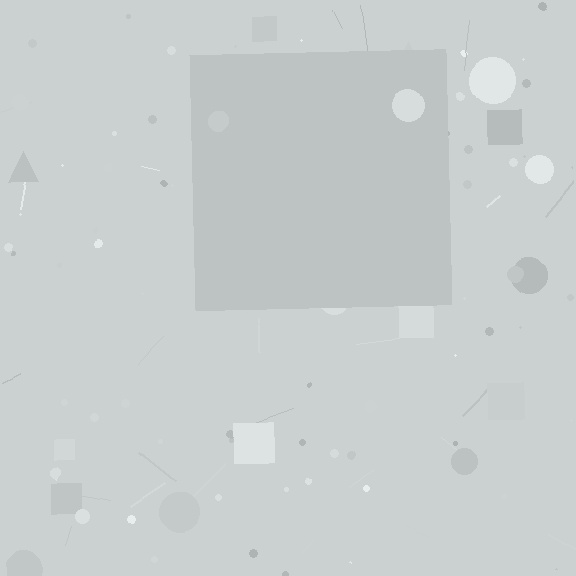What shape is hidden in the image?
A square is hidden in the image.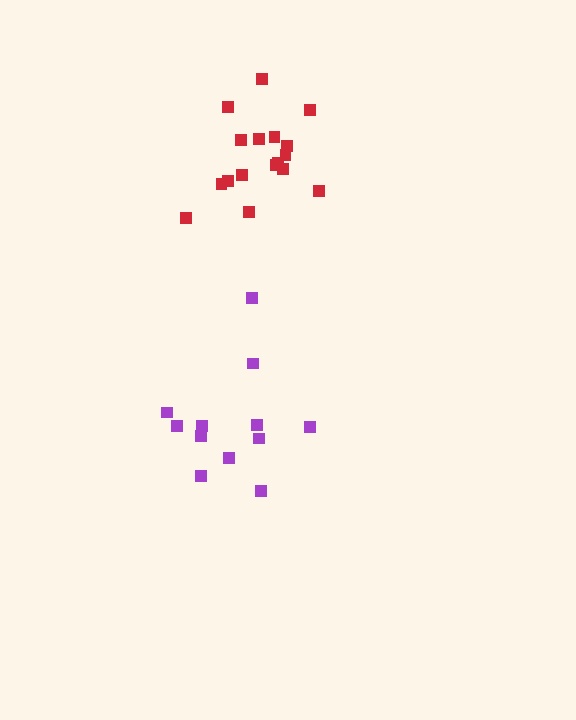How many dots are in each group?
Group 1: 12 dots, Group 2: 17 dots (29 total).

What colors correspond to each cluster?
The clusters are colored: purple, red.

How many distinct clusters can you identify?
There are 2 distinct clusters.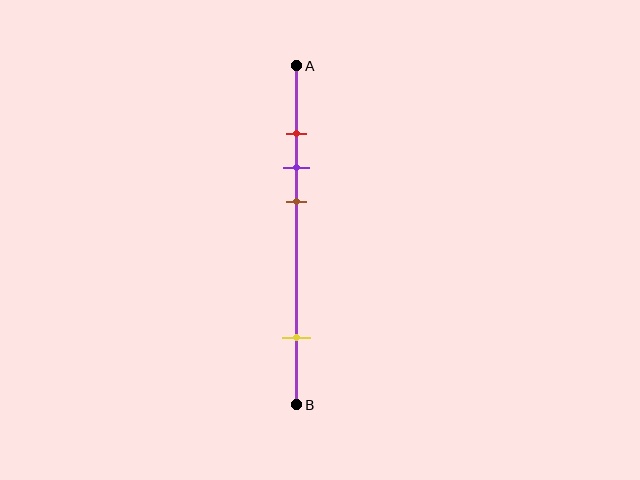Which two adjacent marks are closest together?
The red and purple marks are the closest adjacent pair.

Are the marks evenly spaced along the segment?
No, the marks are not evenly spaced.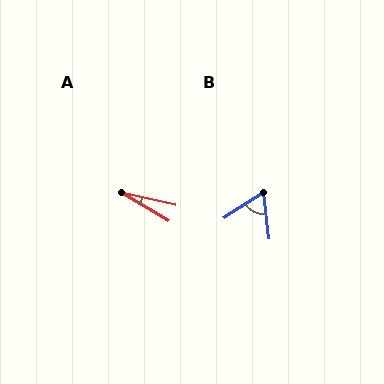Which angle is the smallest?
A, at approximately 18 degrees.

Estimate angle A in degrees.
Approximately 18 degrees.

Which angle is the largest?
B, at approximately 64 degrees.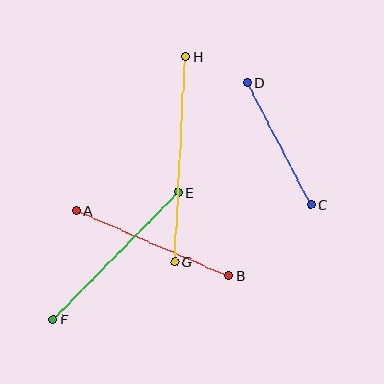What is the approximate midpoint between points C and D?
The midpoint is at approximately (279, 144) pixels.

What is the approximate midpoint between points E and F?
The midpoint is at approximately (116, 256) pixels.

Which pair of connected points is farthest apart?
Points G and H are farthest apart.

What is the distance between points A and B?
The distance is approximately 166 pixels.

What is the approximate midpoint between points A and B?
The midpoint is at approximately (153, 243) pixels.